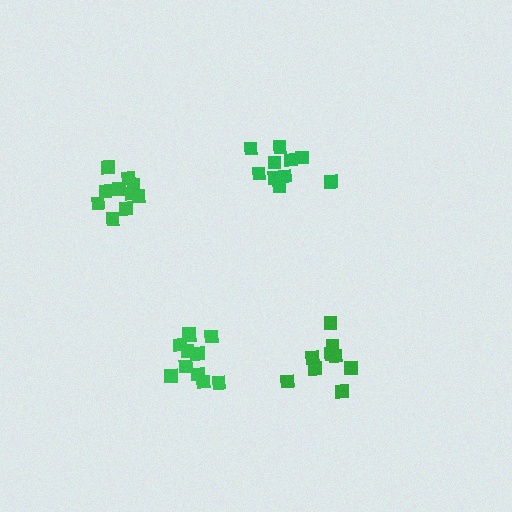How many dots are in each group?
Group 1: 11 dots, Group 2: 10 dots, Group 3: 9 dots, Group 4: 12 dots (42 total).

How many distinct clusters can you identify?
There are 4 distinct clusters.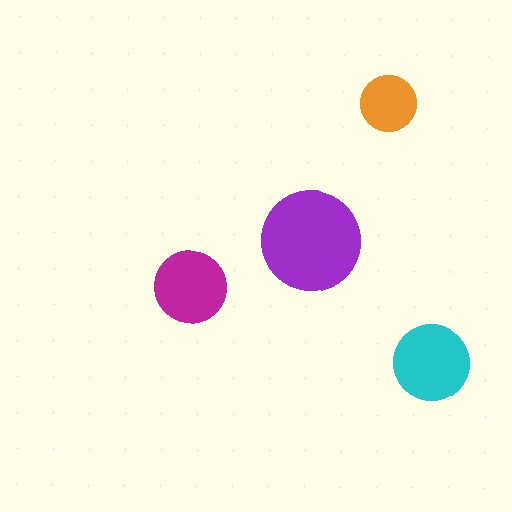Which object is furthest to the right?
The cyan circle is rightmost.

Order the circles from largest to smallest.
the purple one, the cyan one, the magenta one, the orange one.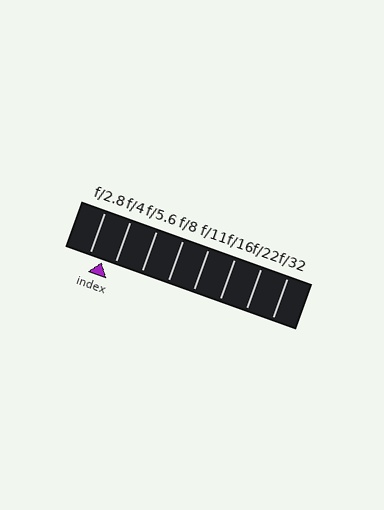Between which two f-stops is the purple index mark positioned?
The index mark is between f/2.8 and f/4.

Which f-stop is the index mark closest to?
The index mark is closest to f/4.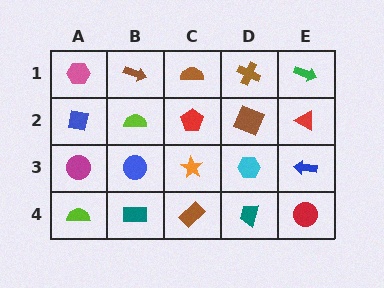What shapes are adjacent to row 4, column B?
A blue circle (row 3, column B), a lime semicircle (row 4, column A), a brown rectangle (row 4, column C).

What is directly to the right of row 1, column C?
A brown cross.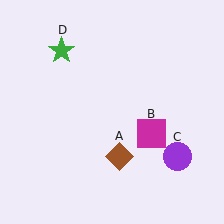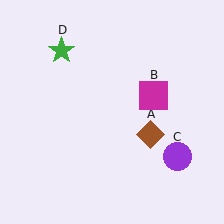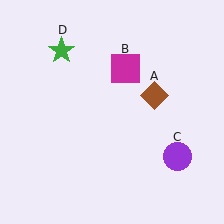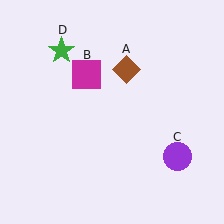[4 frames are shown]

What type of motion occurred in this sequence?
The brown diamond (object A), magenta square (object B) rotated counterclockwise around the center of the scene.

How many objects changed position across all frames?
2 objects changed position: brown diamond (object A), magenta square (object B).